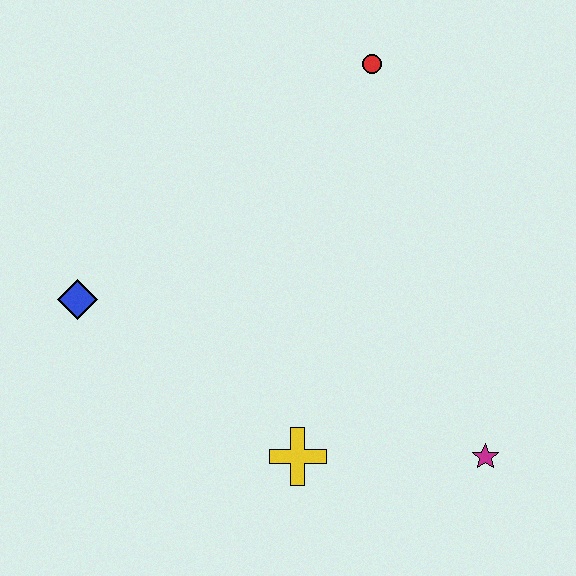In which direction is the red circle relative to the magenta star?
The red circle is above the magenta star.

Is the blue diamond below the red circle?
Yes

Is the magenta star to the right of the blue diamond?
Yes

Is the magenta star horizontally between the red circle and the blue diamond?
No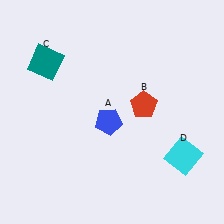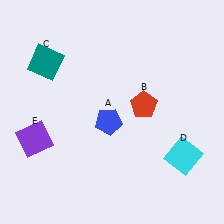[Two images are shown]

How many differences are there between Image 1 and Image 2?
There is 1 difference between the two images.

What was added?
A purple square (E) was added in Image 2.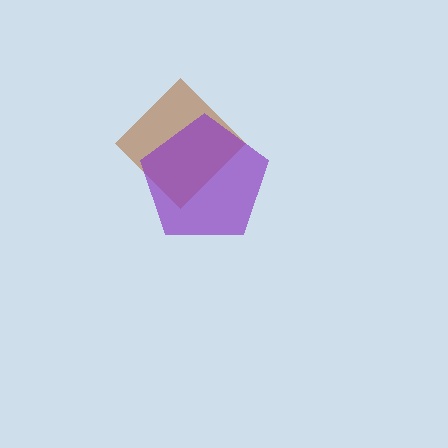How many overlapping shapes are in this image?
There are 2 overlapping shapes in the image.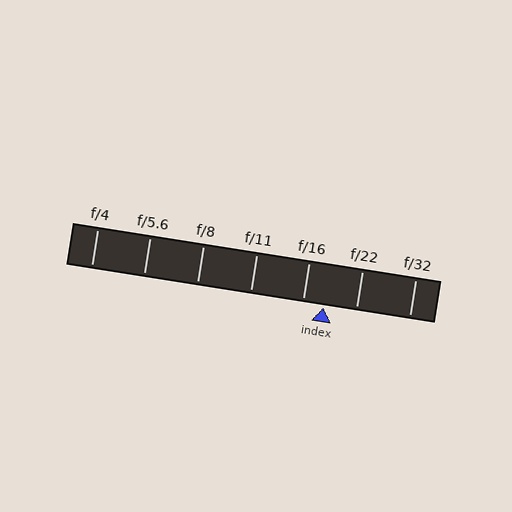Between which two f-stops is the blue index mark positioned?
The index mark is between f/16 and f/22.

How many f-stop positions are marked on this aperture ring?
There are 7 f-stop positions marked.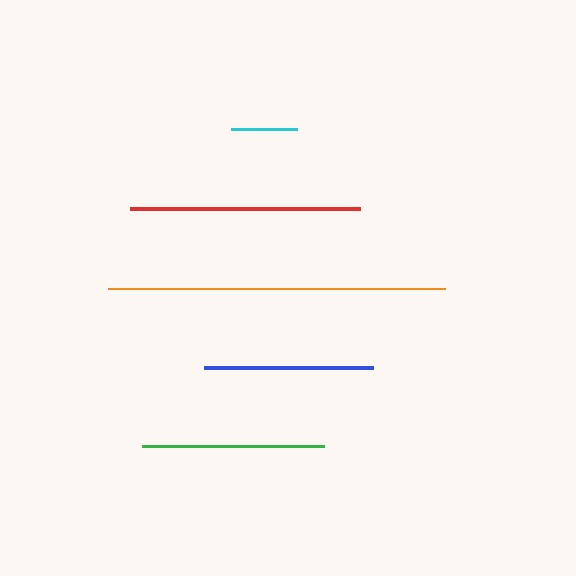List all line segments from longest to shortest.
From longest to shortest: orange, red, green, blue, cyan.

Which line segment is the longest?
The orange line is the longest at approximately 337 pixels.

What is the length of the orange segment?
The orange segment is approximately 337 pixels long.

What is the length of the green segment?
The green segment is approximately 182 pixels long.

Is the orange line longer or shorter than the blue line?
The orange line is longer than the blue line.